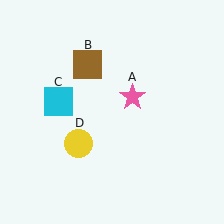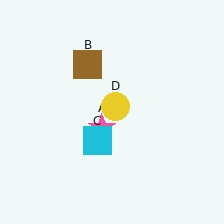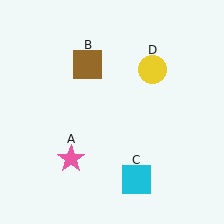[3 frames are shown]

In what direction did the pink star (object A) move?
The pink star (object A) moved down and to the left.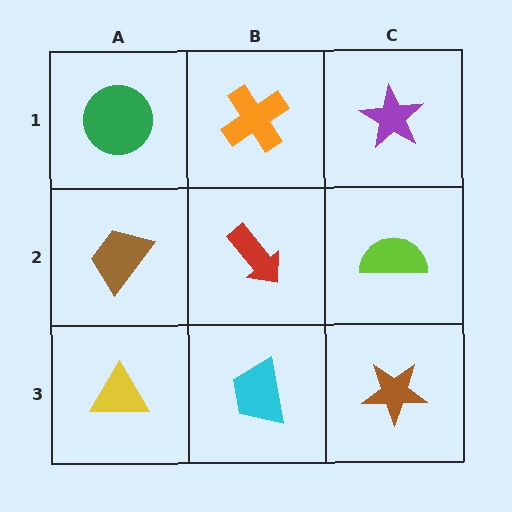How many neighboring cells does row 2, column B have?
4.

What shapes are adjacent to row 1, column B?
A red arrow (row 2, column B), a green circle (row 1, column A), a purple star (row 1, column C).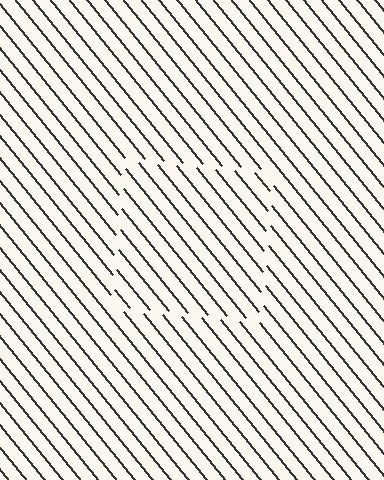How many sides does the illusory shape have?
4 sides — the line-ends trace a square.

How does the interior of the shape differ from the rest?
The interior of the shape contains the same grating, shifted by half a period — the contour is defined by the phase discontinuity where line-ends from the inner and outer gratings abut.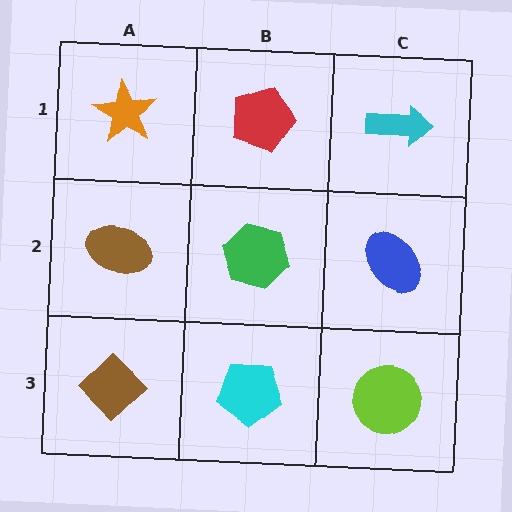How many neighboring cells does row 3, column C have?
2.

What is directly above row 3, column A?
A brown ellipse.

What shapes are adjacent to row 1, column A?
A brown ellipse (row 2, column A), a red pentagon (row 1, column B).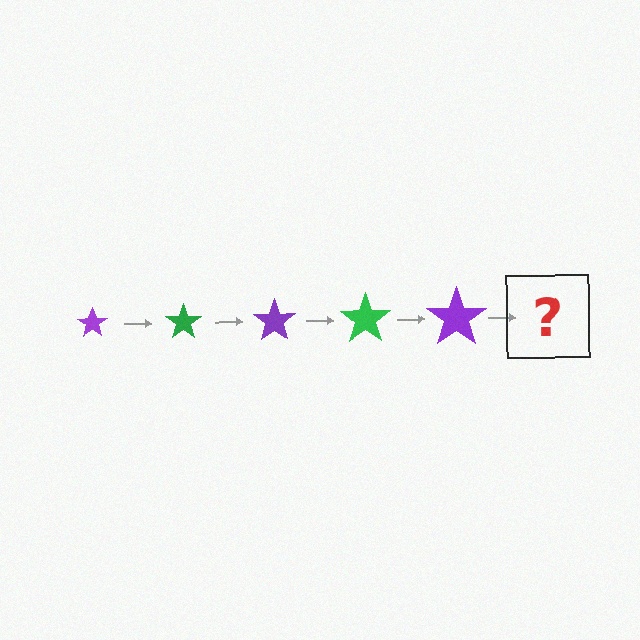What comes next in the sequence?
The next element should be a green star, larger than the previous one.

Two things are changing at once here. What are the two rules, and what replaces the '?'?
The two rules are that the star grows larger each step and the color cycles through purple and green. The '?' should be a green star, larger than the previous one.